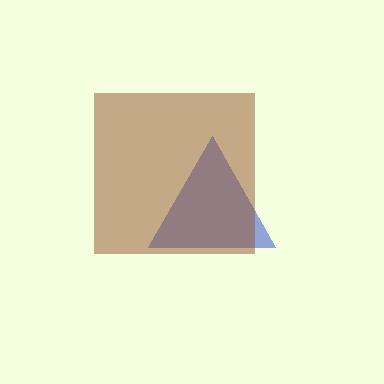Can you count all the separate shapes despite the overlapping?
Yes, there are 2 separate shapes.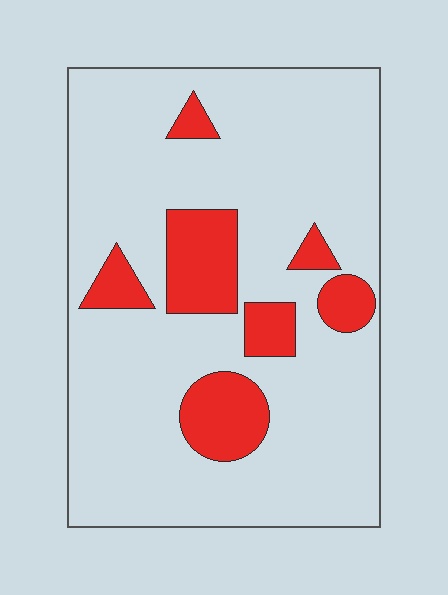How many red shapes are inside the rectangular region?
7.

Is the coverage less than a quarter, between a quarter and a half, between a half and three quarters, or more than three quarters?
Less than a quarter.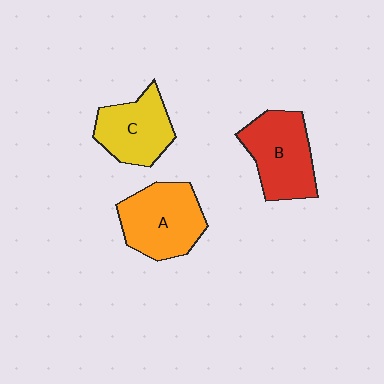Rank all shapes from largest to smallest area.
From largest to smallest: A (orange), B (red), C (yellow).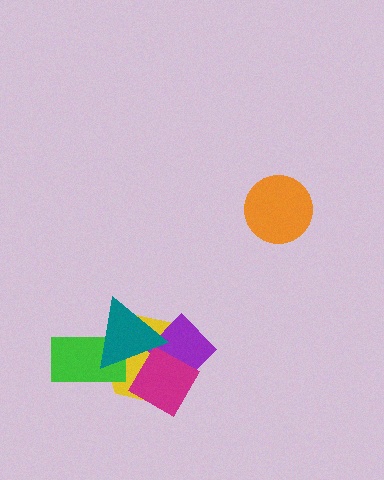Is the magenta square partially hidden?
Yes, it is partially covered by another shape.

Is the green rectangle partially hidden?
Yes, it is partially covered by another shape.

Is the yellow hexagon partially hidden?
Yes, it is partially covered by another shape.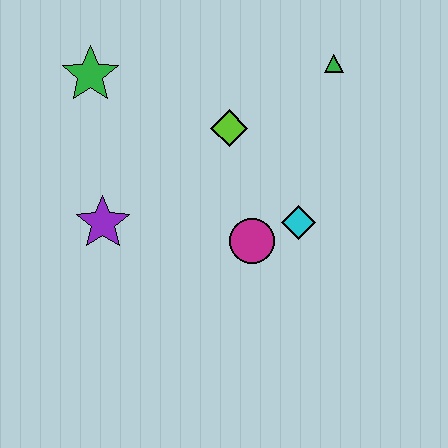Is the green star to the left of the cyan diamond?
Yes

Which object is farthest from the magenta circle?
The green star is farthest from the magenta circle.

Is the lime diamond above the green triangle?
No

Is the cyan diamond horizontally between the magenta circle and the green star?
No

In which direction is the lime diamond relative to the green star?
The lime diamond is to the right of the green star.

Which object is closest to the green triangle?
The lime diamond is closest to the green triangle.